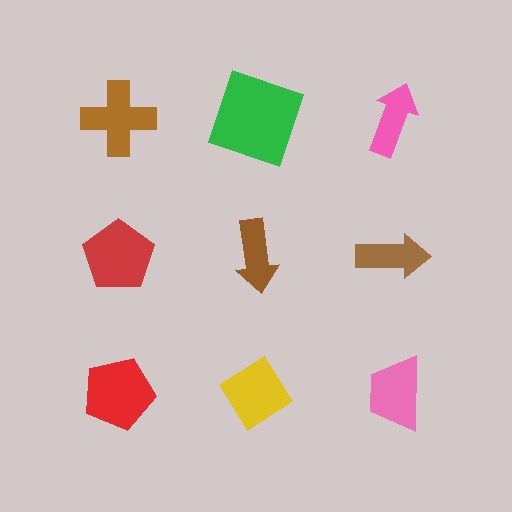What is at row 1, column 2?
A green square.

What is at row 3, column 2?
A yellow diamond.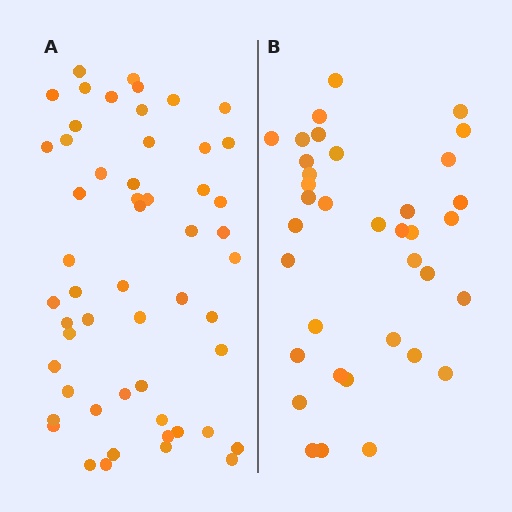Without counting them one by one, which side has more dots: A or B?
Region A (the left region) has more dots.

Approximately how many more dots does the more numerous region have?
Region A has approximately 20 more dots than region B.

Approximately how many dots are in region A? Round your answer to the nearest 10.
About 50 dots. (The exact count is 54, which rounds to 50.)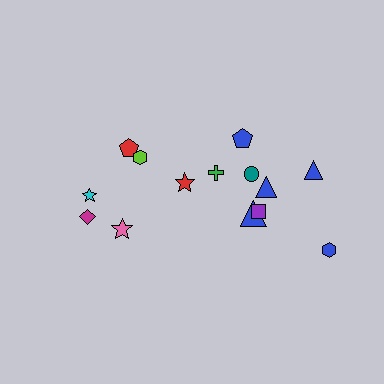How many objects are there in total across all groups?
There are 14 objects.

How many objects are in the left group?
There are 6 objects.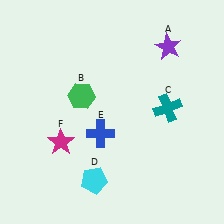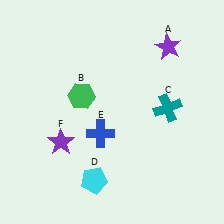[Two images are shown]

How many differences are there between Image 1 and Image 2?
There is 1 difference between the two images.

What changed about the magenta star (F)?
In Image 1, F is magenta. In Image 2, it changed to purple.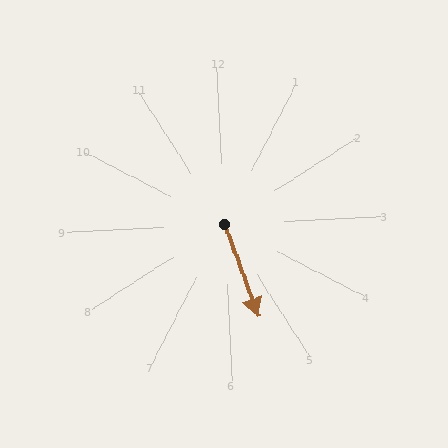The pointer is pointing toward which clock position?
Roughly 5 o'clock.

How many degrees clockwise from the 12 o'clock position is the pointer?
Approximately 163 degrees.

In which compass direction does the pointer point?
South.